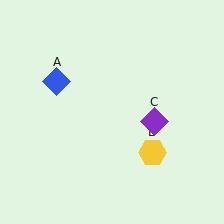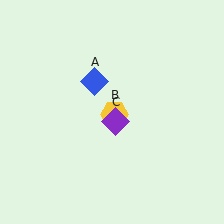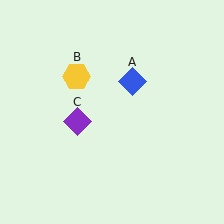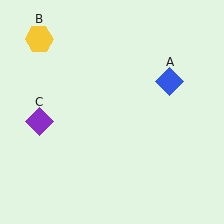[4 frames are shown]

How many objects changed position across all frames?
3 objects changed position: blue diamond (object A), yellow hexagon (object B), purple diamond (object C).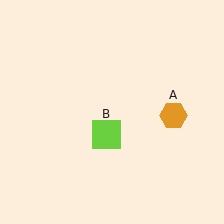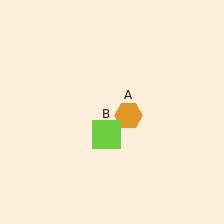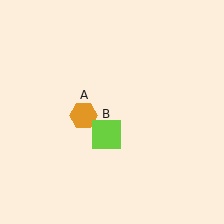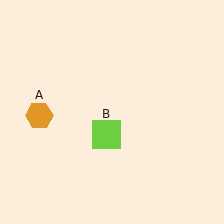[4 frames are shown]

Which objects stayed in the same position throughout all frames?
Lime square (object B) remained stationary.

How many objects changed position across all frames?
1 object changed position: orange hexagon (object A).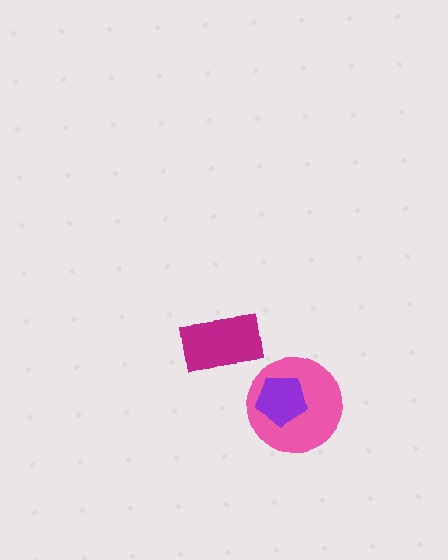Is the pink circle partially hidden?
Yes, it is partially covered by another shape.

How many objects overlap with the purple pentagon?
1 object overlaps with the purple pentagon.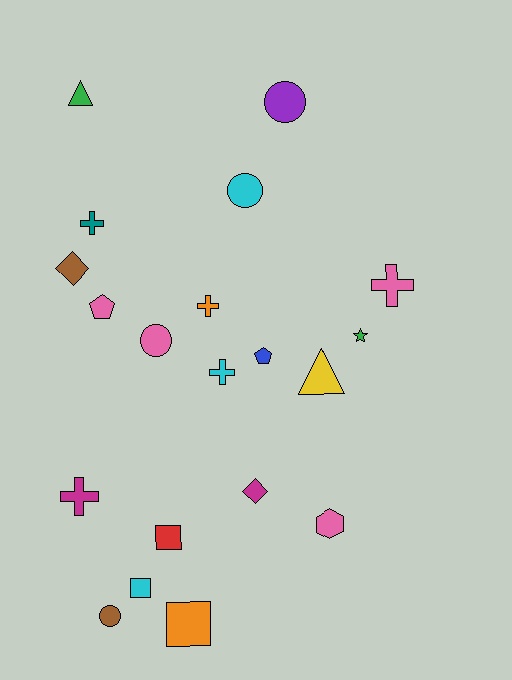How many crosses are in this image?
There are 5 crosses.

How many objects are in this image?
There are 20 objects.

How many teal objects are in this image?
There is 1 teal object.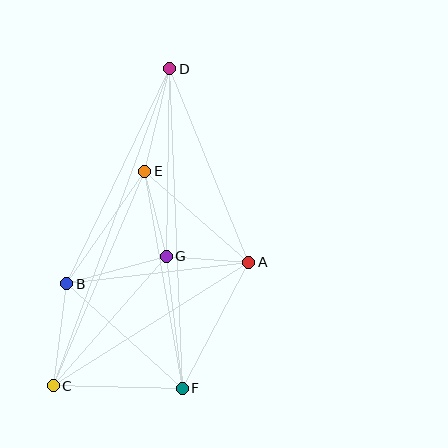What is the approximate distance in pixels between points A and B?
The distance between A and B is approximately 183 pixels.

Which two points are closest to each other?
Points A and G are closest to each other.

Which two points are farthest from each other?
Points C and D are farthest from each other.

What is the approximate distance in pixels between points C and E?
The distance between C and E is approximately 233 pixels.